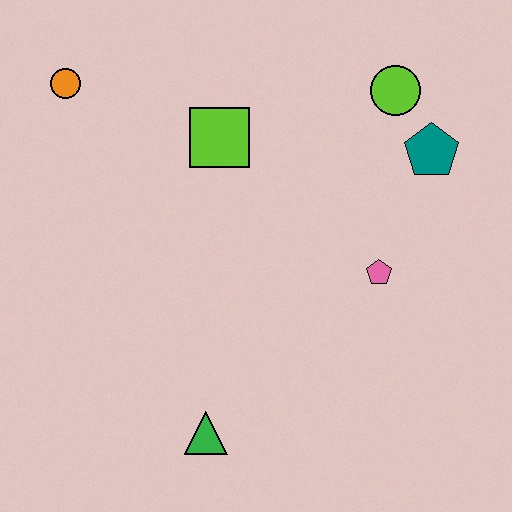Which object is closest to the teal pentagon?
The lime circle is closest to the teal pentagon.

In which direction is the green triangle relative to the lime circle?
The green triangle is below the lime circle.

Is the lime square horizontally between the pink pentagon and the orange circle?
Yes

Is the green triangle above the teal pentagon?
No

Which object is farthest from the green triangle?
The lime circle is farthest from the green triangle.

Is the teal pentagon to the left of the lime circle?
No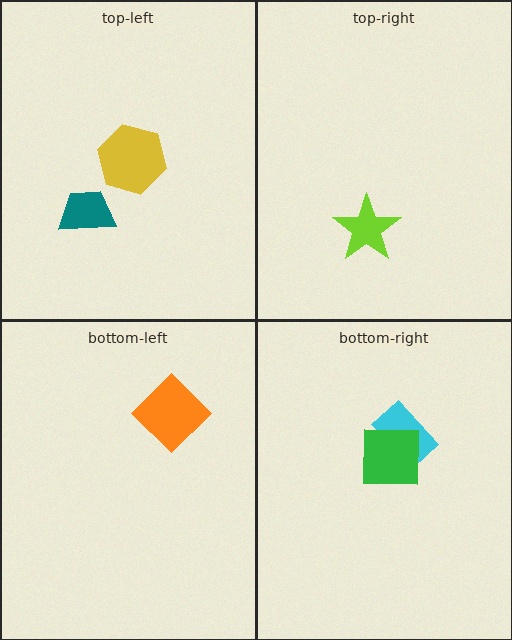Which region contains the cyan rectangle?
The bottom-right region.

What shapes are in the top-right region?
The lime star.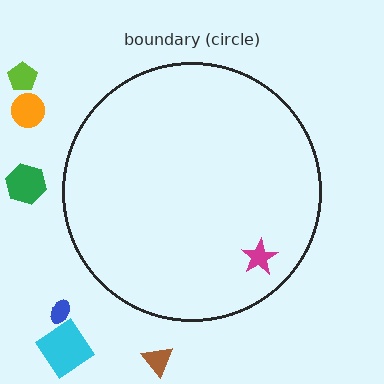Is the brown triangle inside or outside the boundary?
Outside.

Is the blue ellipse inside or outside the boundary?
Outside.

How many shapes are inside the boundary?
1 inside, 6 outside.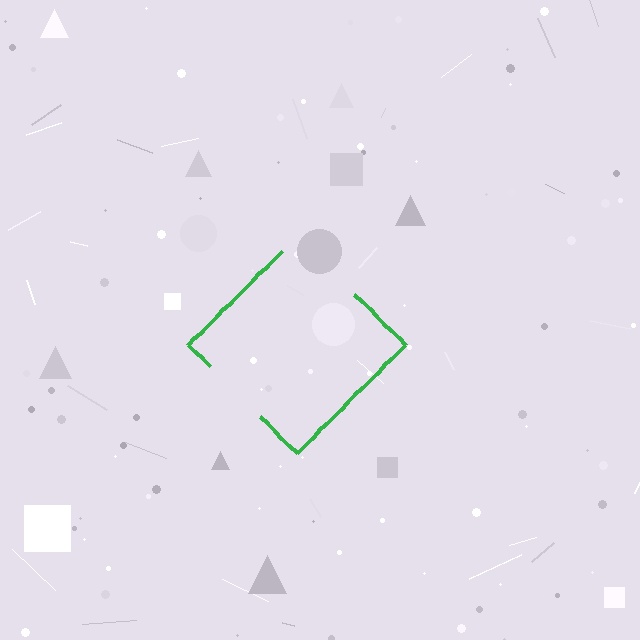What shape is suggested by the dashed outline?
The dashed outline suggests a diamond.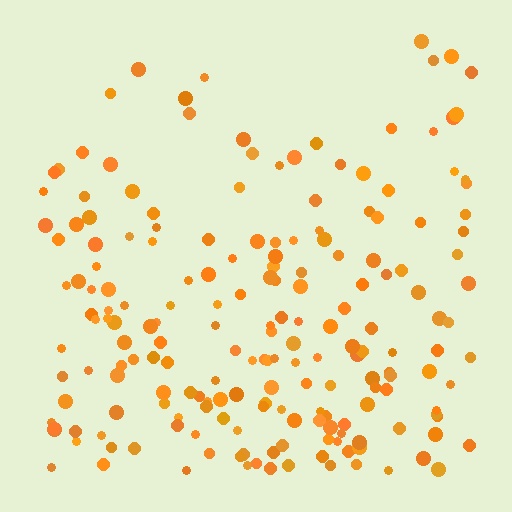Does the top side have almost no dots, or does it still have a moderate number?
Still a moderate number, just noticeably fewer than the bottom.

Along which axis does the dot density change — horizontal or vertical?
Vertical.